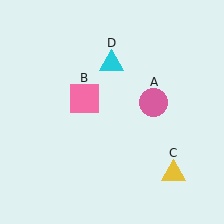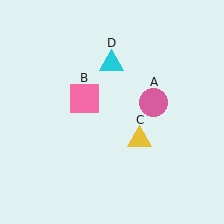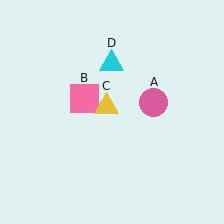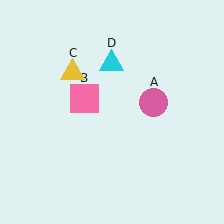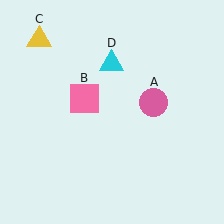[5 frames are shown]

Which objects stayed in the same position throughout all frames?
Pink circle (object A) and pink square (object B) and cyan triangle (object D) remained stationary.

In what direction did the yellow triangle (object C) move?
The yellow triangle (object C) moved up and to the left.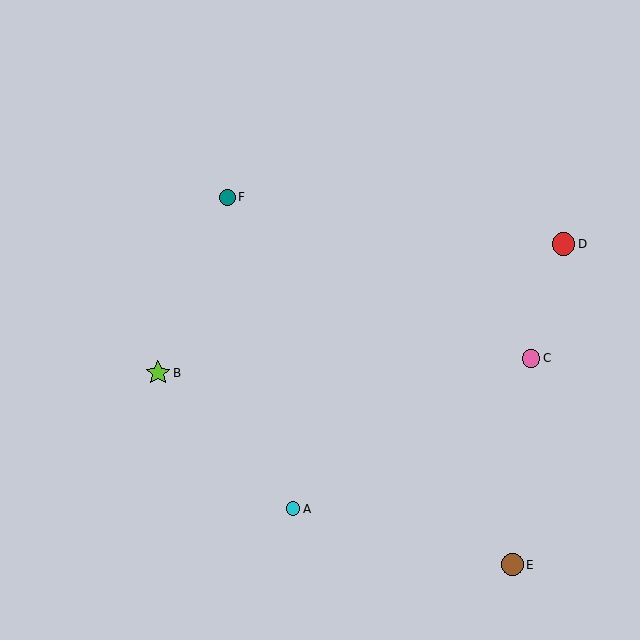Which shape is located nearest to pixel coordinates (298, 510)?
The cyan circle (labeled A) at (293, 509) is nearest to that location.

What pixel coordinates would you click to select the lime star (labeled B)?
Click at (158, 373) to select the lime star B.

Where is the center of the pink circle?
The center of the pink circle is at (531, 358).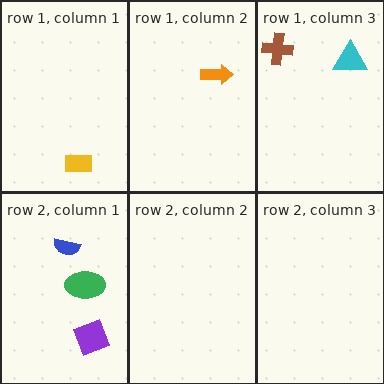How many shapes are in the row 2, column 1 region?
3.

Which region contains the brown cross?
The row 1, column 3 region.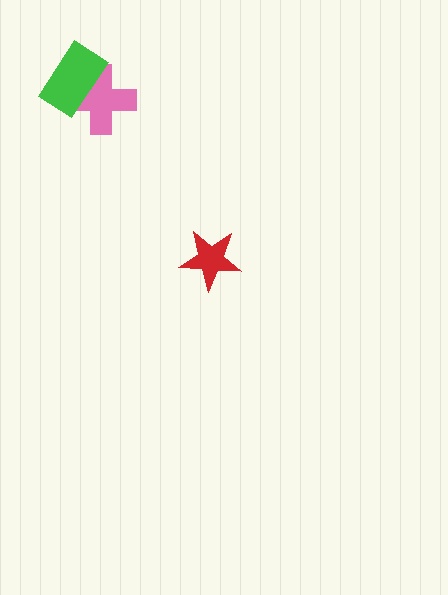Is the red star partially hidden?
No, no other shape covers it.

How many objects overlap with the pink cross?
1 object overlaps with the pink cross.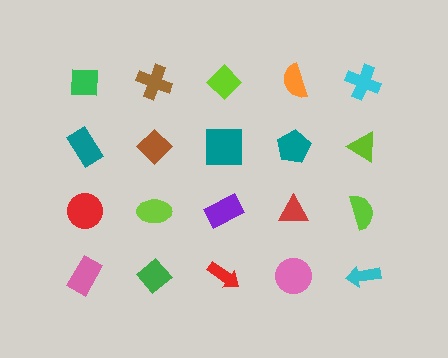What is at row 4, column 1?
A pink rectangle.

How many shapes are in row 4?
5 shapes.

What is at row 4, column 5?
A cyan arrow.